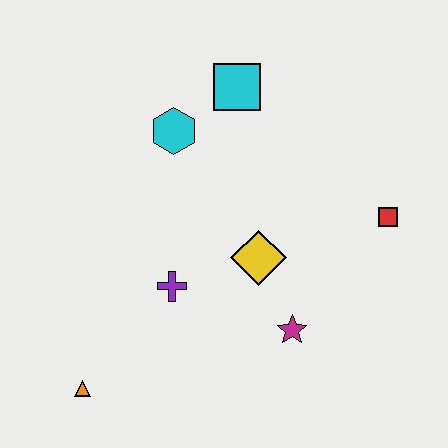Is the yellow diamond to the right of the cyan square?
Yes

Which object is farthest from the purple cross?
The red square is farthest from the purple cross.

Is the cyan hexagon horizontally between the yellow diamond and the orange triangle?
Yes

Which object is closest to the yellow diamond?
The magenta star is closest to the yellow diamond.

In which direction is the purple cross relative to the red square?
The purple cross is to the left of the red square.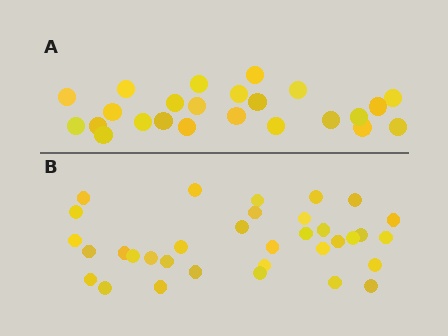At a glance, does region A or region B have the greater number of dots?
Region B (the bottom region) has more dots.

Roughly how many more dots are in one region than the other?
Region B has roughly 10 or so more dots than region A.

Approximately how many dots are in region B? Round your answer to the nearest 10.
About 30 dots. (The exact count is 34, which rounds to 30.)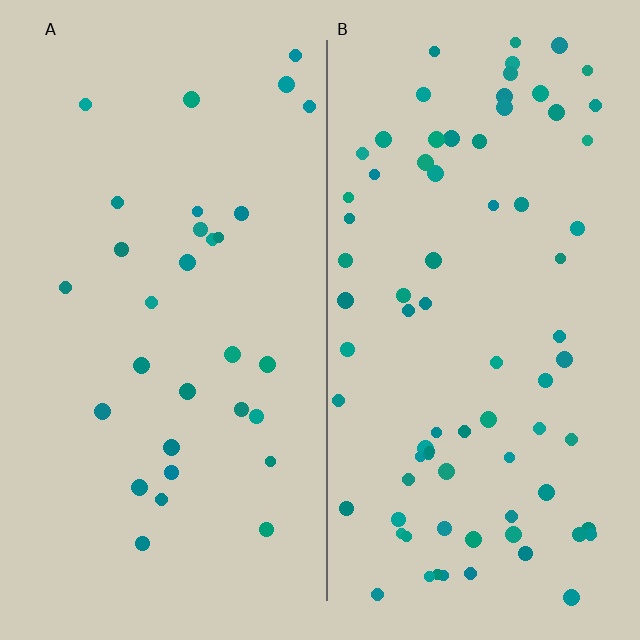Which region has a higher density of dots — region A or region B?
B (the right).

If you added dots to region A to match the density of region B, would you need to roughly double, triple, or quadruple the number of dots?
Approximately triple.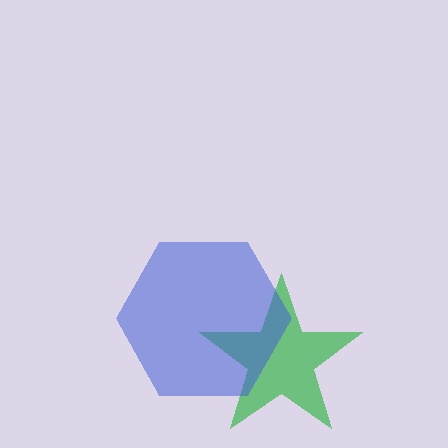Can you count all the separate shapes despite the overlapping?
Yes, there are 2 separate shapes.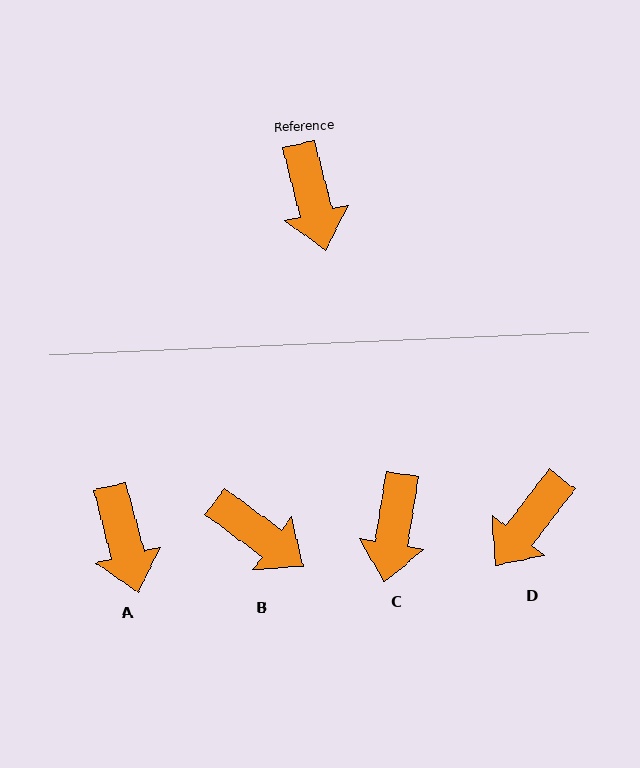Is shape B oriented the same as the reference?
No, it is off by about 39 degrees.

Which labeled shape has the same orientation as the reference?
A.